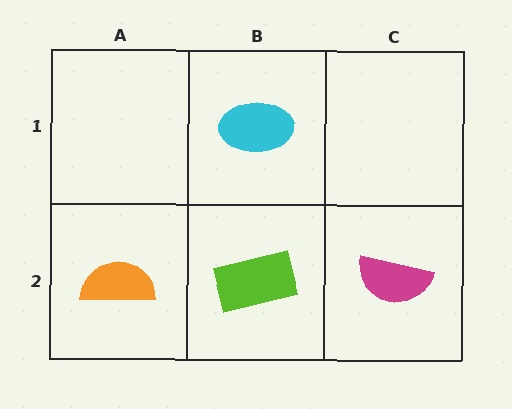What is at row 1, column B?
A cyan ellipse.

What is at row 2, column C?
A magenta semicircle.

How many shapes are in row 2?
3 shapes.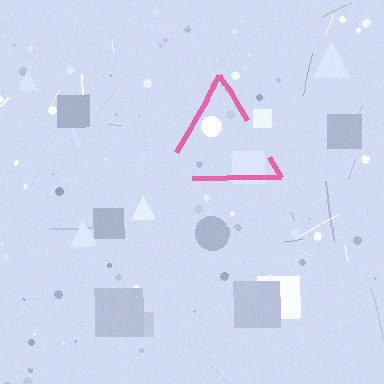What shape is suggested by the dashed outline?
The dashed outline suggests a triangle.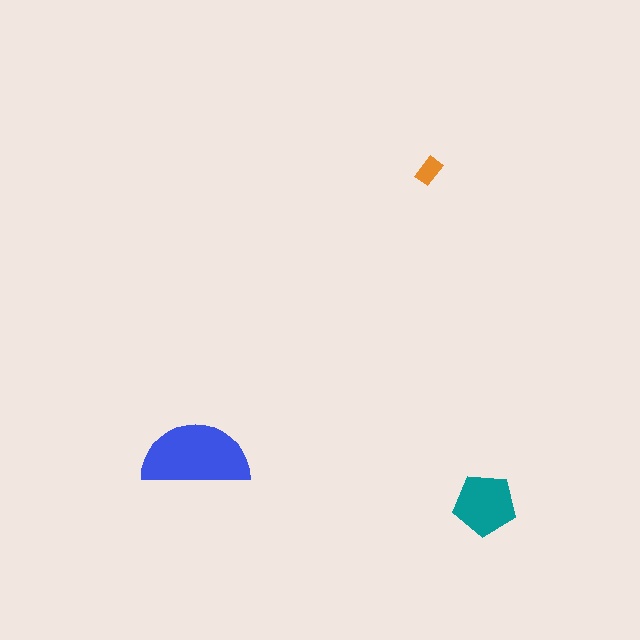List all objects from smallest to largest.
The orange rectangle, the teal pentagon, the blue semicircle.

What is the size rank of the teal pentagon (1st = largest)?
2nd.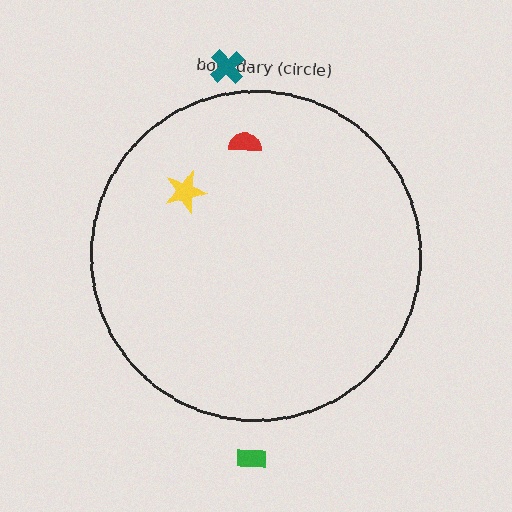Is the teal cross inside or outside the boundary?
Outside.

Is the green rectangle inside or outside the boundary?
Outside.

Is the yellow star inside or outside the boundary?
Inside.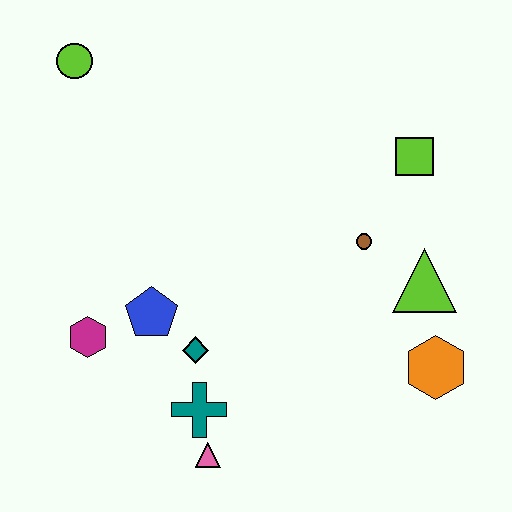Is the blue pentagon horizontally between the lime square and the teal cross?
No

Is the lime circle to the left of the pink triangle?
Yes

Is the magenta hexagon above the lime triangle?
No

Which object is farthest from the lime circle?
The orange hexagon is farthest from the lime circle.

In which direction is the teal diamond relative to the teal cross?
The teal diamond is above the teal cross.